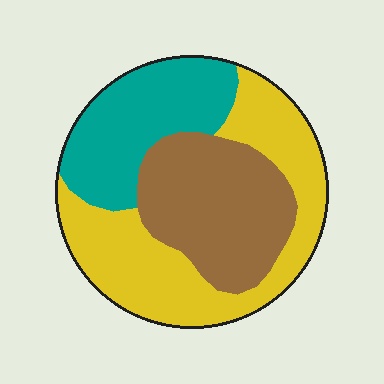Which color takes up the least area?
Teal, at roughly 25%.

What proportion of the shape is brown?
Brown takes up about one third (1/3) of the shape.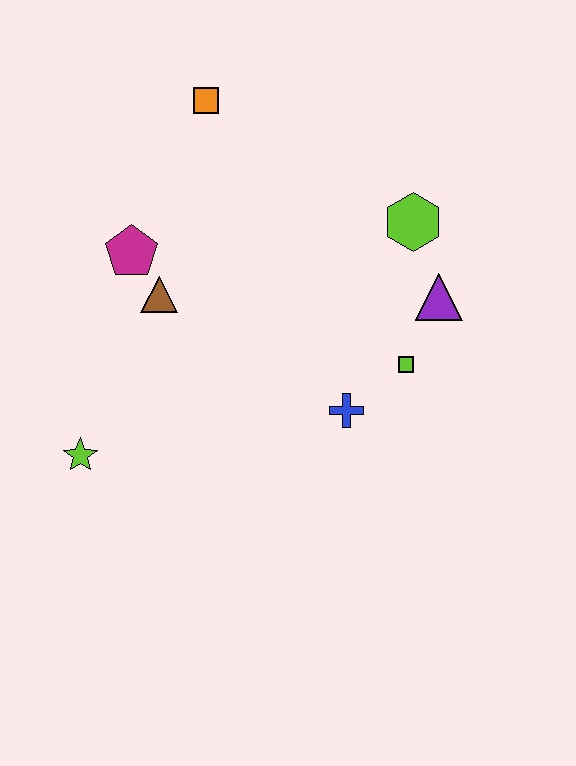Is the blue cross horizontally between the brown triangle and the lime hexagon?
Yes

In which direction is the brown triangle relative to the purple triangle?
The brown triangle is to the left of the purple triangle.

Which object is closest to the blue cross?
The lime square is closest to the blue cross.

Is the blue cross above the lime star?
Yes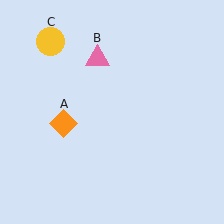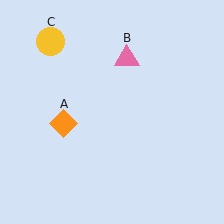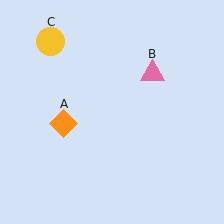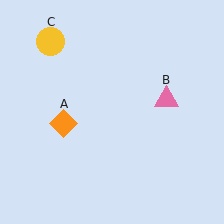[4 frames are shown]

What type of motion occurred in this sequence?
The pink triangle (object B) rotated clockwise around the center of the scene.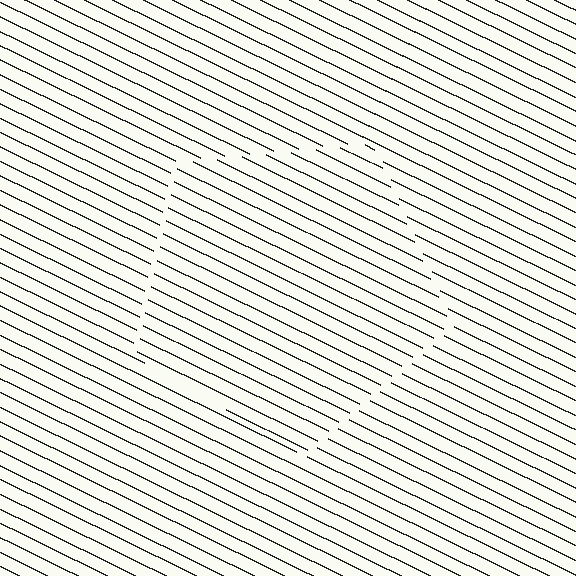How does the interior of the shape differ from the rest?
The interior of the shape contains the same grating, shifted by half a period — the contour is defined by the phase discontinuity where line-ends from the inner and outer gratings abut.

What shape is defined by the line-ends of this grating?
An illusory pentagon. The interior of the shape contains the same grating, shifted by half a period — the contour is defined by the phase discontinuity where line-ends from the inner and outer gratings abut.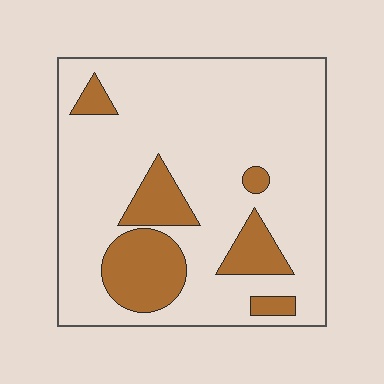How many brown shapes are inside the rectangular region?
6.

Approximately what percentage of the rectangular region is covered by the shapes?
Approximately 20%.